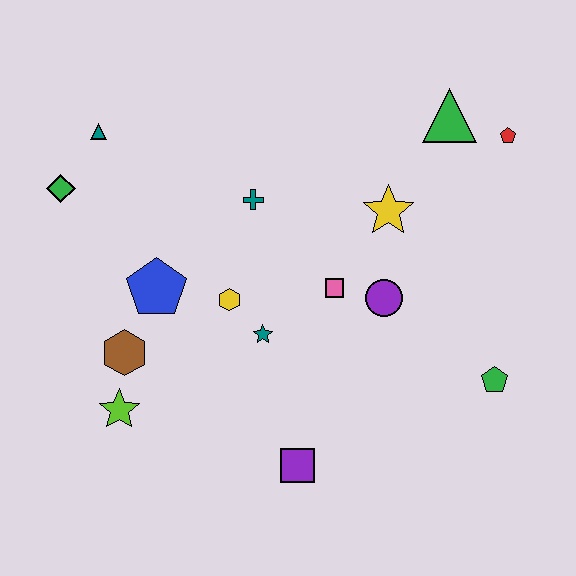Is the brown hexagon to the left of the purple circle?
Yes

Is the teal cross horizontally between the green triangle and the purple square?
No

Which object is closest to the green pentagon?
The purple circle is closest to the green pentagon.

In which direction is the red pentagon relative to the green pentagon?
The red pentagon is above the green pentagon.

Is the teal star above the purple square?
Yes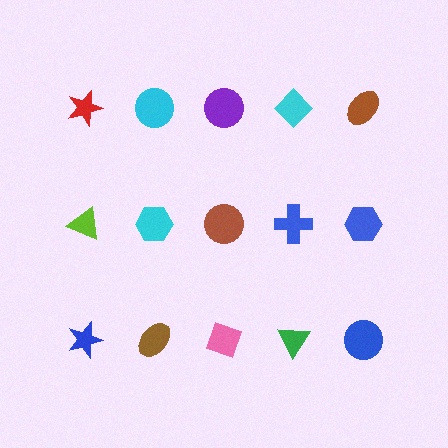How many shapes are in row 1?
5 shapes.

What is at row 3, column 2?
A brown ellipse.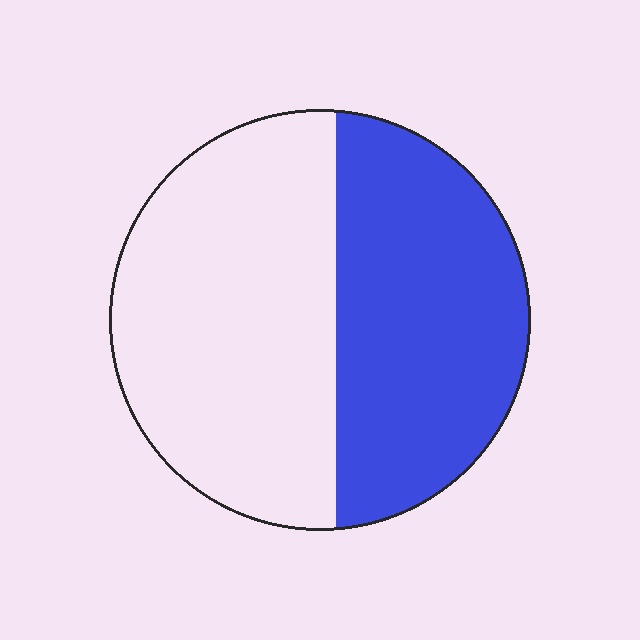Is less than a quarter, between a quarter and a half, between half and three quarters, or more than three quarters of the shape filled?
Between a quarter and a half.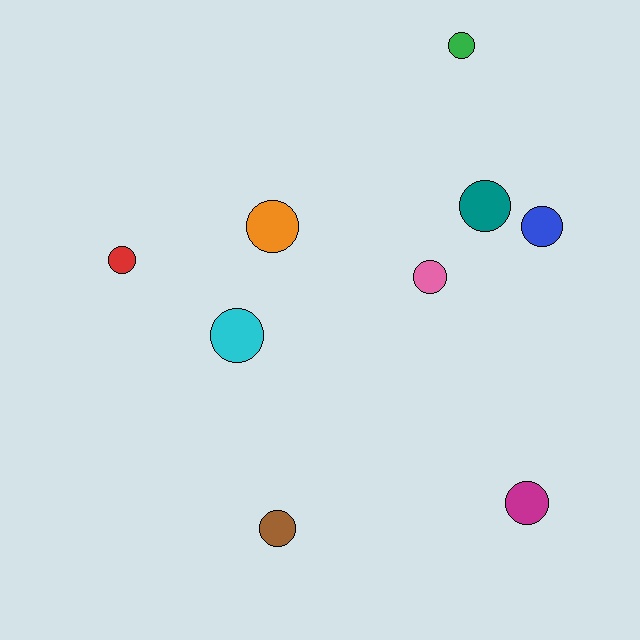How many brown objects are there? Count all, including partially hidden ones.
There is 1 brown object.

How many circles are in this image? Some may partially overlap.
There are 9 circles.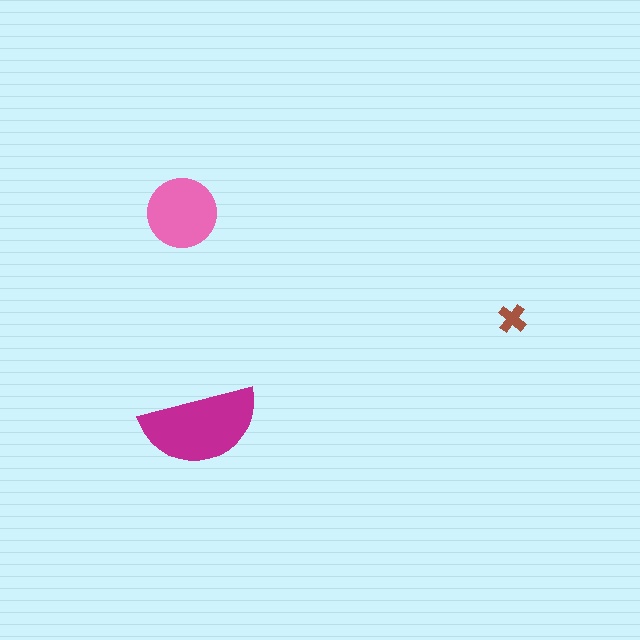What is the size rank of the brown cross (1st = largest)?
3rd.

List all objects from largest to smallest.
The magenta semicircle, the pink circle, the brown cross.